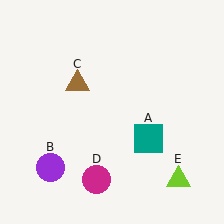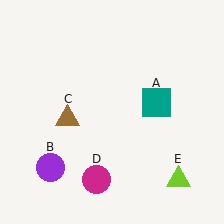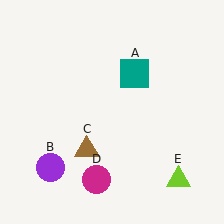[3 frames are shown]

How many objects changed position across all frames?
2 objects changed position: teal square (object A), brown triangle (object C).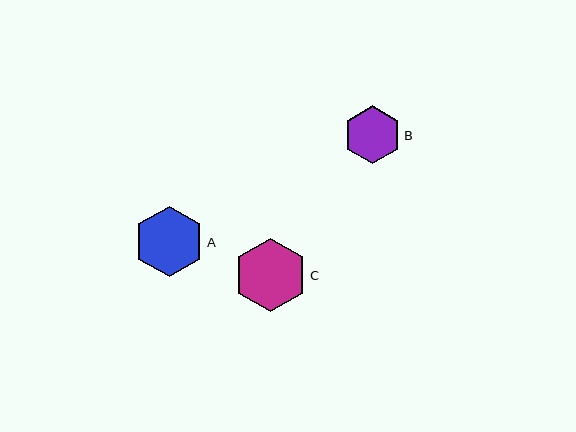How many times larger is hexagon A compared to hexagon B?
Hexagon A is approximately 1.2 times the size of hexagon B.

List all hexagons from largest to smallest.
From largest to smallest: C, A, B.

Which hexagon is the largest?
Hexagon C is the largest with a size of approximately 74 pixels.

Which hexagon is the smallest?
Hexagon B is the smallest with a size of approximately 58 pixels.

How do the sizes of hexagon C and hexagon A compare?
Hexagon C and hexagon A are approximately the same size.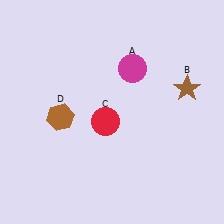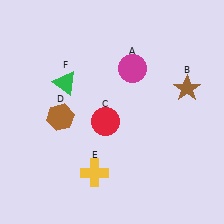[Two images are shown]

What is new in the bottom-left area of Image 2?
A yellow cross (E) was added in the bottom-left area of Image 2.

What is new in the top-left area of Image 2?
A green triangle (F) was added in the top-left area of Image 2.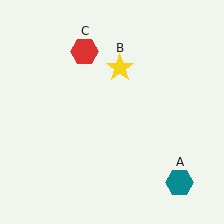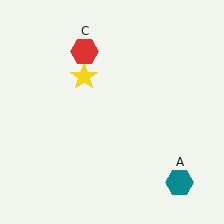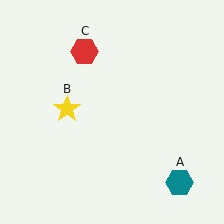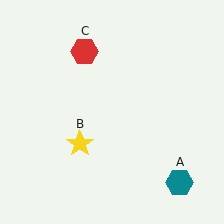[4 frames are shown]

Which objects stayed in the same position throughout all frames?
Teal hexagon (object A) and red hexagon (object C) remained stationary.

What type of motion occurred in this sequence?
The yellow star (object B) rotated counterclockwise around the center of the scene.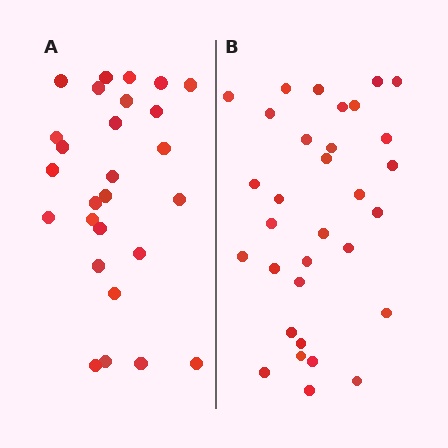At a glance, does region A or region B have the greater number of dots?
Region B (the right region) has more dots.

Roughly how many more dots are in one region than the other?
Region B has about 5 more dots than region A.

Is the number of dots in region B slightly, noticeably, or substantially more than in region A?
Region B has only slightly more — the two regions are fairly close. The ratio is roughly 1.2 to 1.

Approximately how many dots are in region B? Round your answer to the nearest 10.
About 30 dots. (The exact count is 32, which rounds to 30.)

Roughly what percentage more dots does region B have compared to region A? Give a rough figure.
About 20% more.